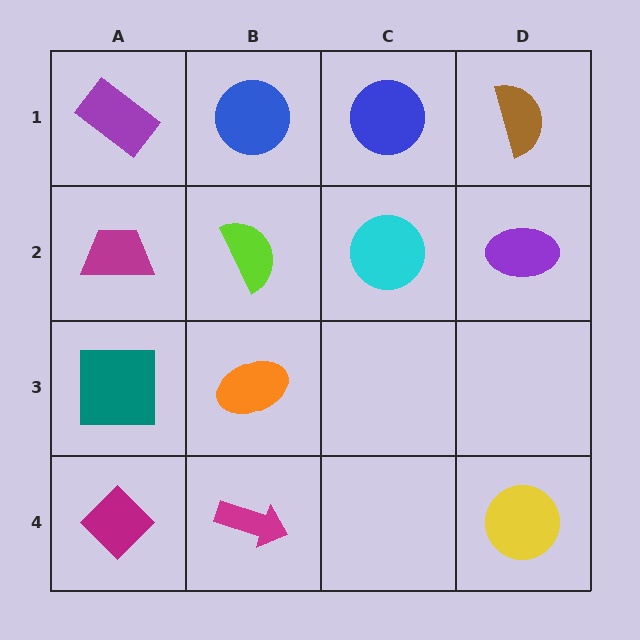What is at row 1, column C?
A blue circle.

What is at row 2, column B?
A lime semicircle.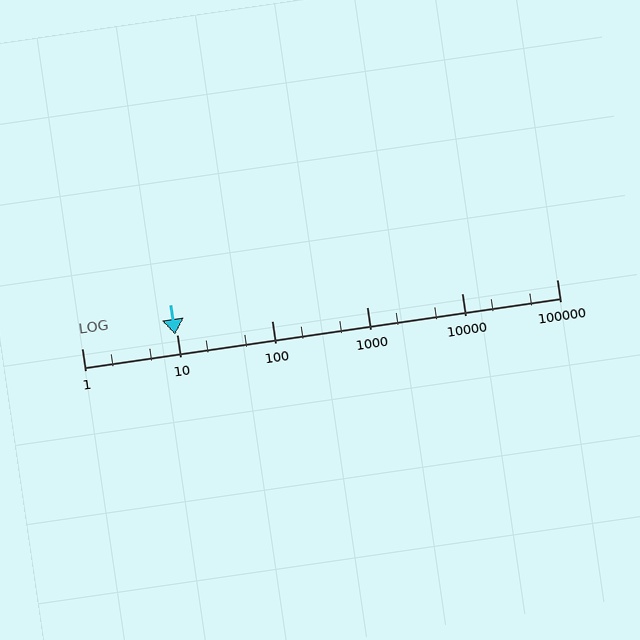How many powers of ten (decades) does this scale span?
The scale spans 5 decades, from 1 to 100000.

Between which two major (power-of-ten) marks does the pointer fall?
The pointer is between 1 and 10.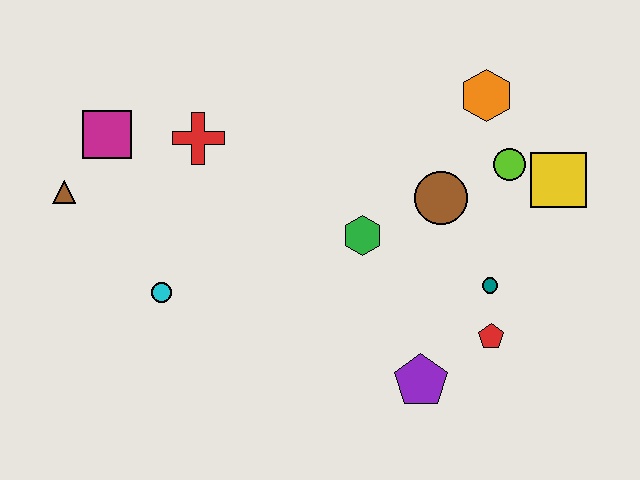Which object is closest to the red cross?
The magenta square is closest to the red cross.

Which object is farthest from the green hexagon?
The brown triangle is farthest from the green hexagon.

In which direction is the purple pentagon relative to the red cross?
The purple pentagon is below the red cross.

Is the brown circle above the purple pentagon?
Yes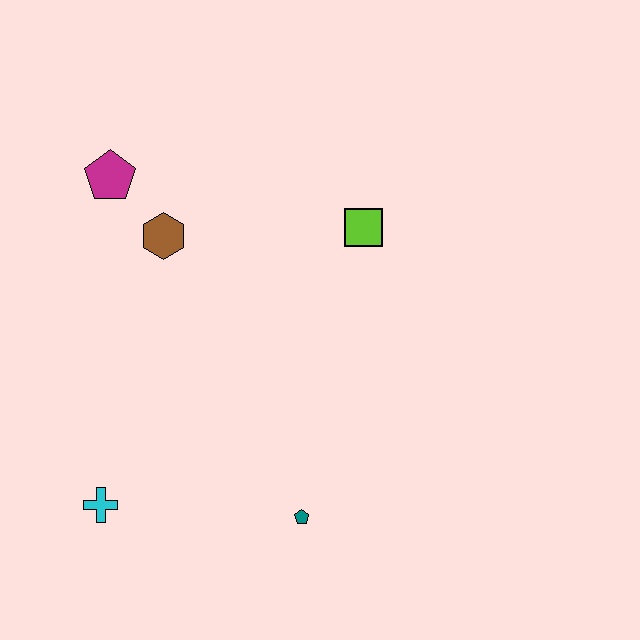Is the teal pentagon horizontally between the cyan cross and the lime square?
Yes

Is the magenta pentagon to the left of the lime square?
Yes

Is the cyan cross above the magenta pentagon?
No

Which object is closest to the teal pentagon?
The cyan cross is closest to the teal pentagon.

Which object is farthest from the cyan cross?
The lime square is farthest from the cyan cross.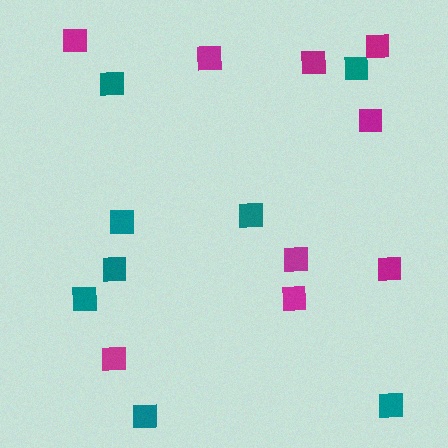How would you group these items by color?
There are 2 groups: one group of teal squares (8) and one group of magenta squares (9).